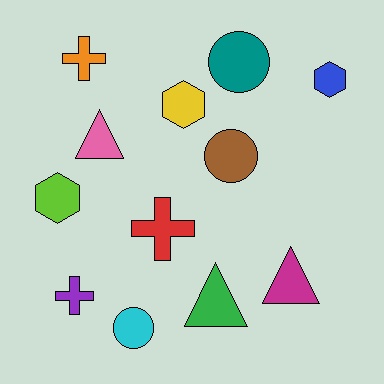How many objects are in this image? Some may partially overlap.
There are 12 objects.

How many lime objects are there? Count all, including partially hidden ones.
There is 1 lime object.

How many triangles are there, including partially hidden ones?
There are 3 triangles.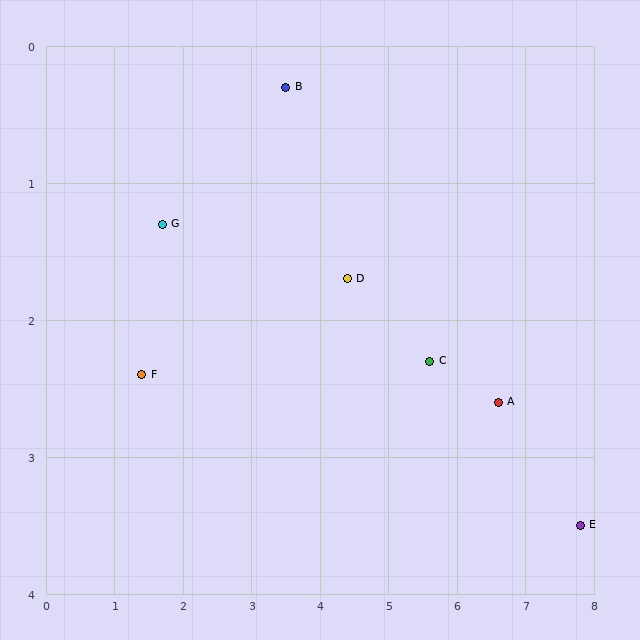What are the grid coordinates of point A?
Point A is at approximately (6.6, 2.6).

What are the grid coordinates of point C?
Point C is at approximately (5.6, 2.3).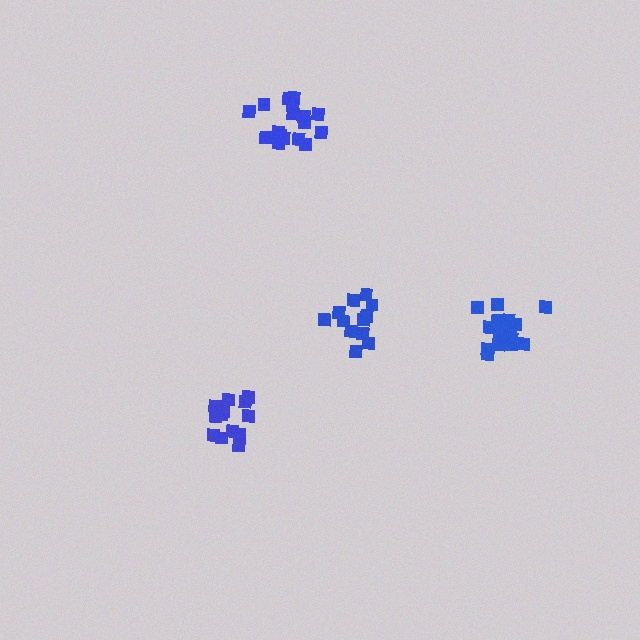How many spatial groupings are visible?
There are 4 spatial groupings.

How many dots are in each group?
Group 1: 12 dots, Group 2: 17 dots, Group 3: 17 dots, Group 4: 13 dots (59 total).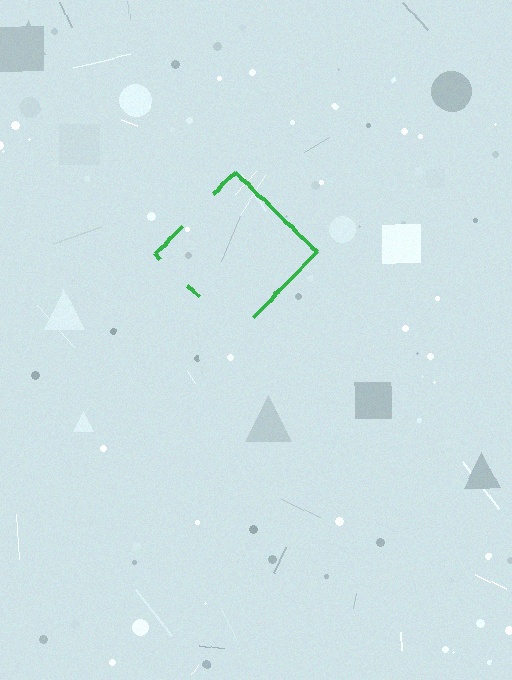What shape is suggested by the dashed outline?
The dashed outline suggests a diamond.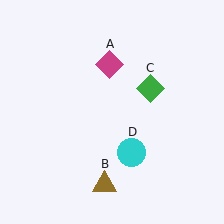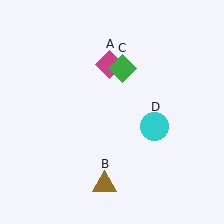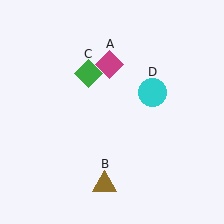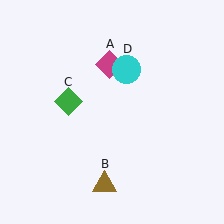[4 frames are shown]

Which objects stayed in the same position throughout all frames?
Magenta diamond (object A) and brown triangle (object B) remained stationary.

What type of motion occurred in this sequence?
The green diamond (object C), cyan circle (object D) rotated counterclockwise around the center of the scene.